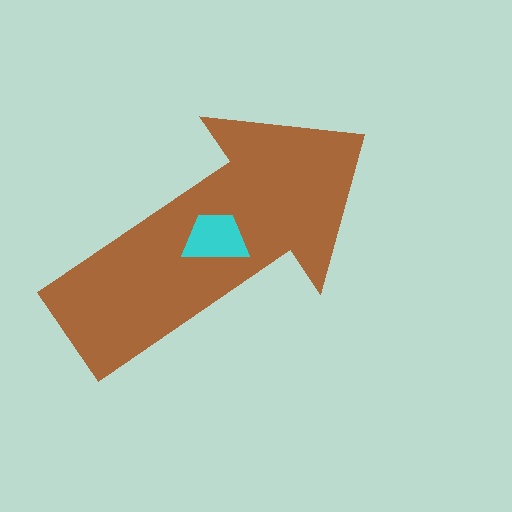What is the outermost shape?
The brown arrow.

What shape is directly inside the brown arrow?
The cyan trapezoid.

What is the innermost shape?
The cyan trapezoid.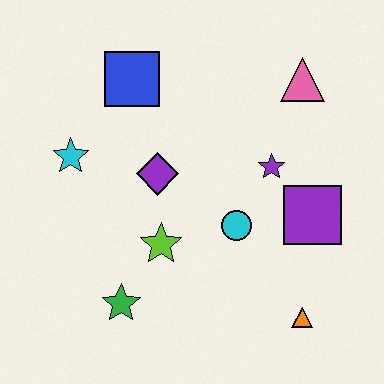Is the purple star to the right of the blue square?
Yes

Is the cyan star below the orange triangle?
No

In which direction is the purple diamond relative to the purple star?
The purple diamond is to the left of the purple star.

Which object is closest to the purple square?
The purple star is closest to the purple square.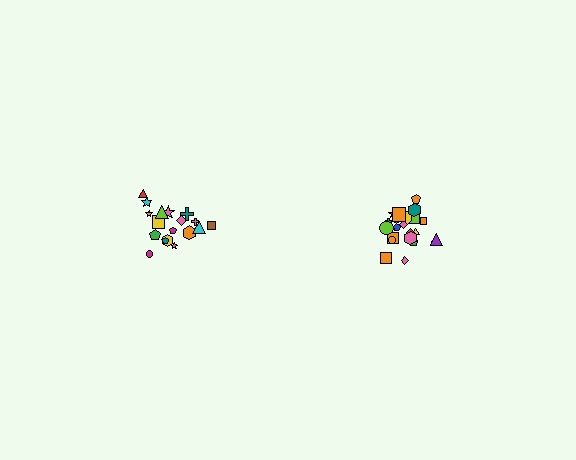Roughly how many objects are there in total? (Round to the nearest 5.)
Roughly 40 objects in total.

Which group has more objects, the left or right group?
The right group.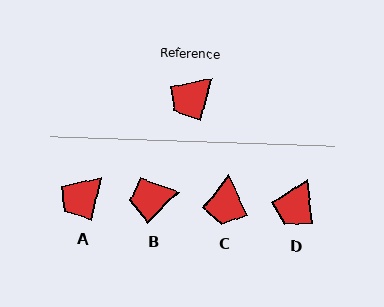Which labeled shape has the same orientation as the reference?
A.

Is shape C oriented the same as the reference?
No, it is off by about 39 degrees.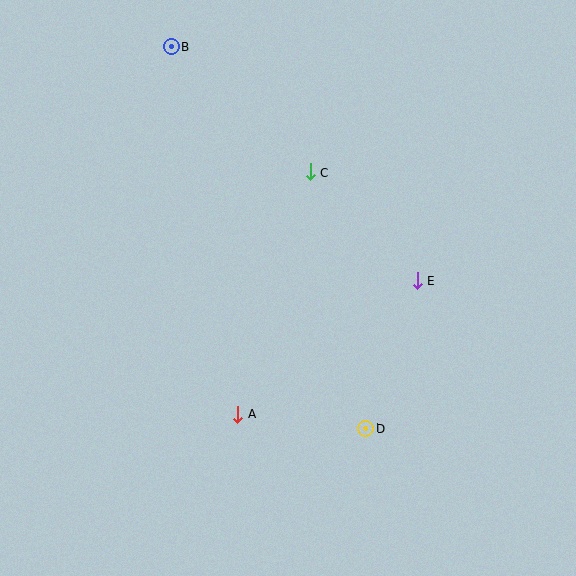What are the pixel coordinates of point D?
Point D is at (365, 428).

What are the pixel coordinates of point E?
Point E is at (418, 281).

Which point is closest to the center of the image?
Point C at (310, 172) is closest to the center.